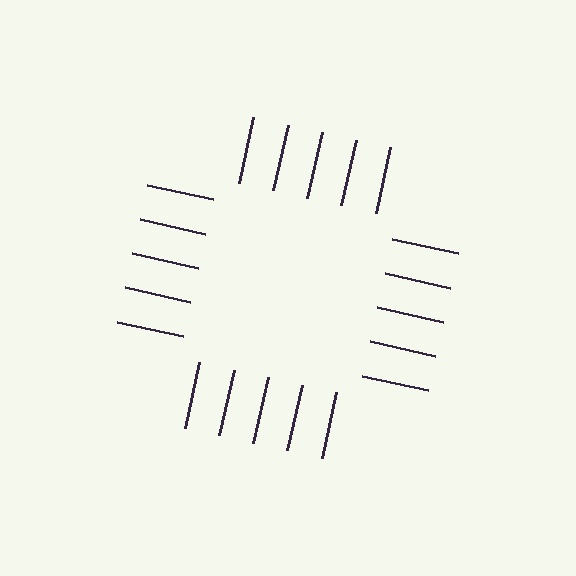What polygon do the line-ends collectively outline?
An illusory square — the line segments terminate on its edges but no continuous stroke is drawn.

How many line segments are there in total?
20 — 5 along each of the 4 edges.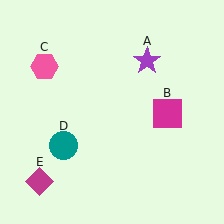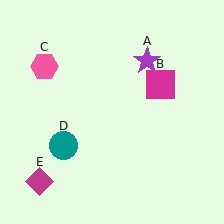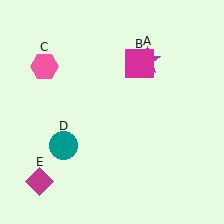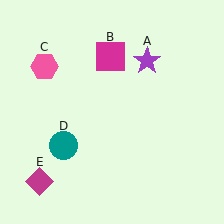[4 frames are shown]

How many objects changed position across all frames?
1 object changed position: magenta square (object B).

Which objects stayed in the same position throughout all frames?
Purple star (object A) and pink hexagon (object C) and teal circle (object D) and magenta diamond (object E) remained stationary.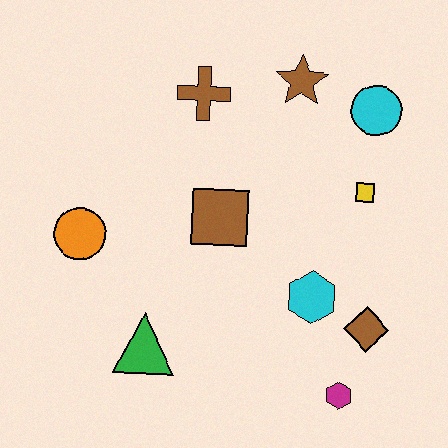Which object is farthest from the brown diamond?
The orange circle is farthest from the brown diamond.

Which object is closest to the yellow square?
The cyan circle is closest to the yellow square.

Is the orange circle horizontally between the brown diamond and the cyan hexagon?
No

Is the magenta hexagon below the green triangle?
Yes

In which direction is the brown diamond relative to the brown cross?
The brown diamond is below the brown cross.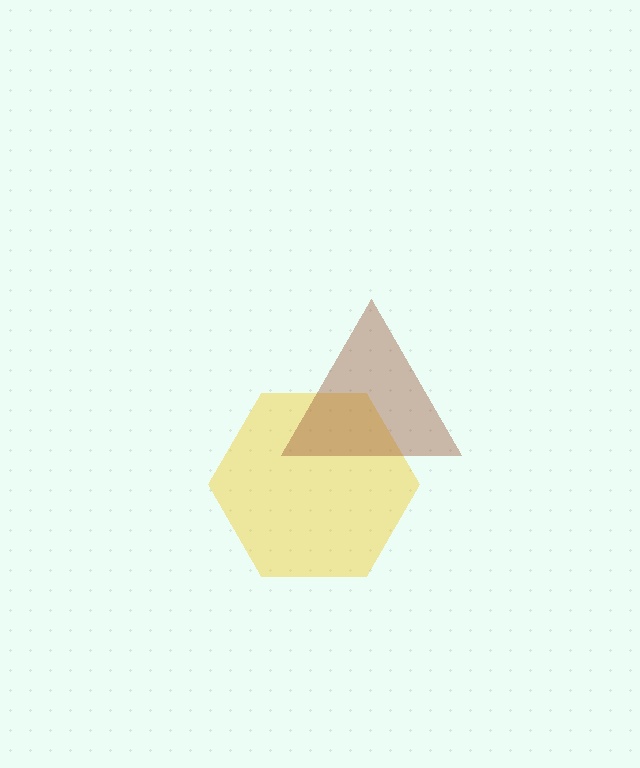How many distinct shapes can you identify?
There are 2 distinct shapes: a yellow hexagon, a brown triangle.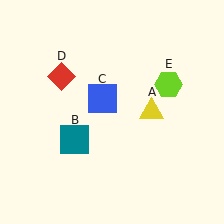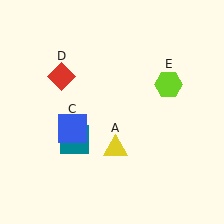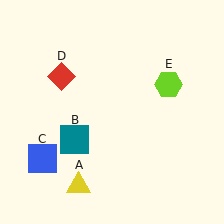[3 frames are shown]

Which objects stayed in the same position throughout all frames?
Teal square (object B) and red diamond (object D) and lime hexagon (object E) remained stationary.